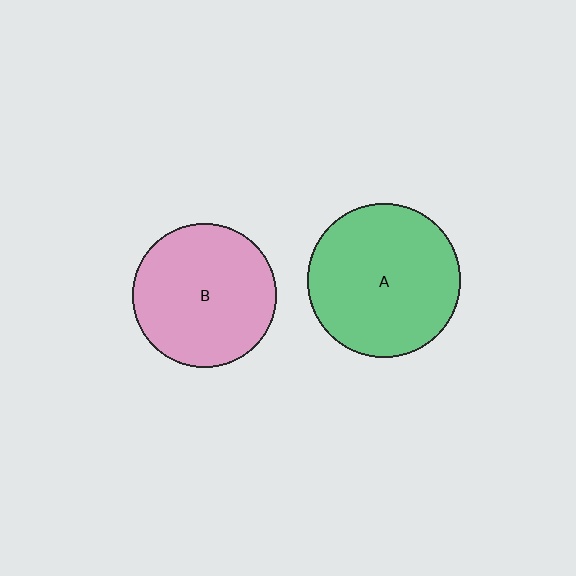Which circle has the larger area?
Circle A (green).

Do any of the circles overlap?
No, none of the circles overlap.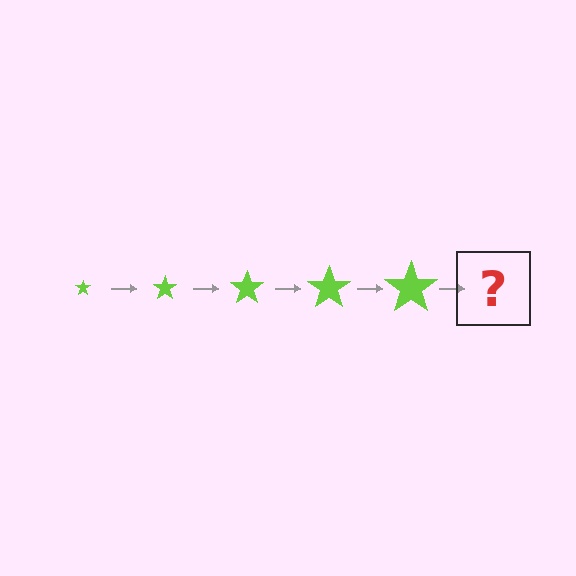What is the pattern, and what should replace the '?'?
The pattern is that the star gets progressively larger each step. The '?' should be a lime star, larger than the previous one.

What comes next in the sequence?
The next element should be a lime star, larger than the previous one.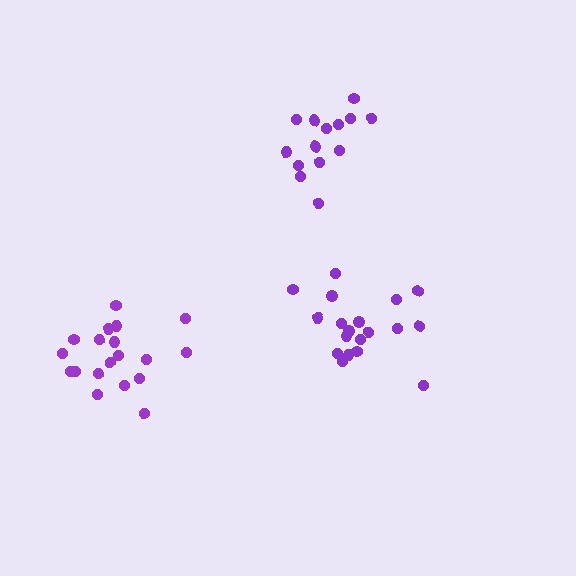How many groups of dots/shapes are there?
There are 3 groups.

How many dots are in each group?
Group 1: 19 dots, Group 2: 19 dots, Group 3: 14 dots (52 total).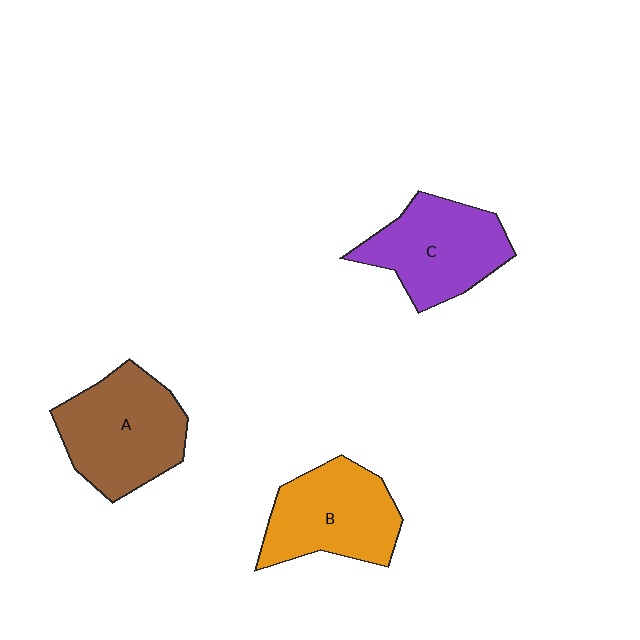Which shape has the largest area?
Shape A (brown).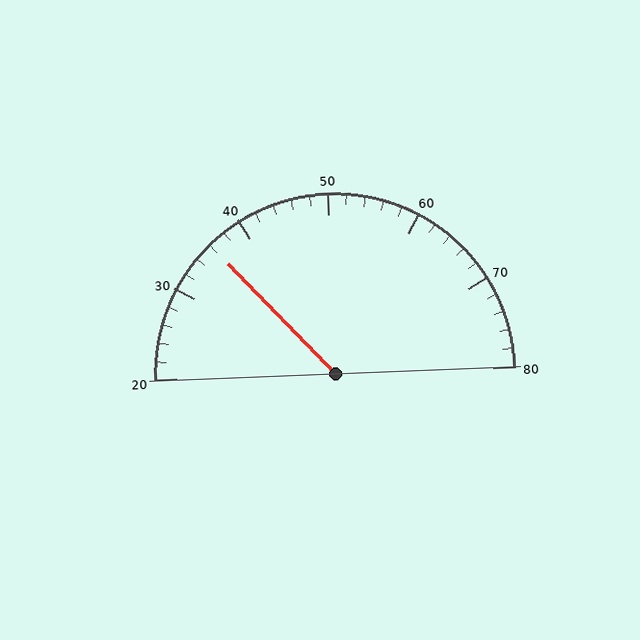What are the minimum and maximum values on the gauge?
The gauge ranges from 20 to 80.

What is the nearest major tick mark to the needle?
The nearest major tick mark is 40.